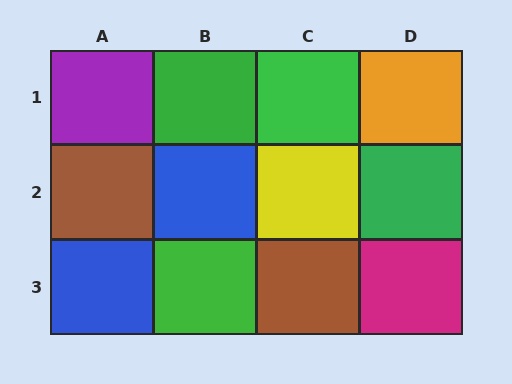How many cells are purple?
1 cell is purple.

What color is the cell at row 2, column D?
Green.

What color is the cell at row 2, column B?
Blue.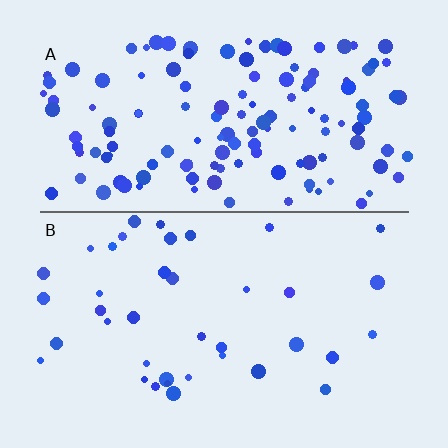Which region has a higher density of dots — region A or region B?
A (the top).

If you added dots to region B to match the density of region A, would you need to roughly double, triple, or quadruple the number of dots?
Approximately quadruple.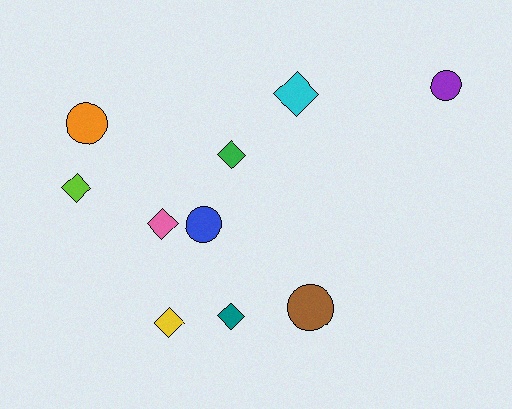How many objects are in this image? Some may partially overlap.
There are 10 objects.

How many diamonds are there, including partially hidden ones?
There are 6 diamonds.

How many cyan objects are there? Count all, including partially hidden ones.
There is 1 cyan object.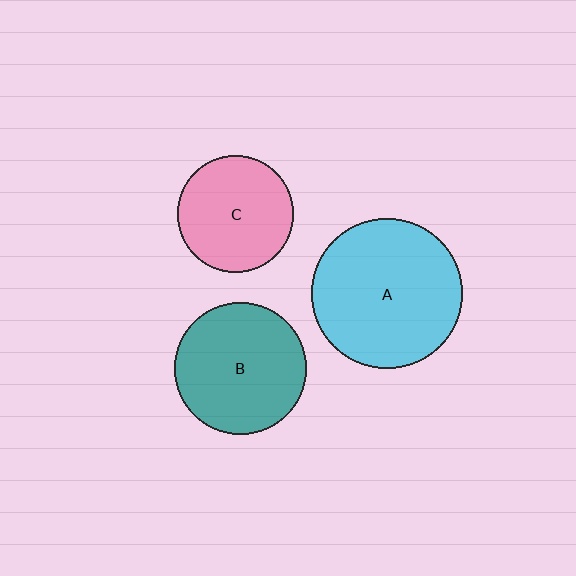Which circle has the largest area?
Circle A (cyan).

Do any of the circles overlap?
No, none of the circles overlap.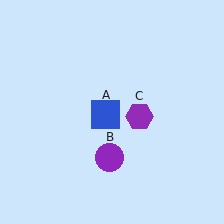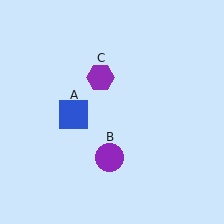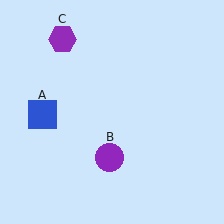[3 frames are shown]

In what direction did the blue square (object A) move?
The blue square (object A) moved left.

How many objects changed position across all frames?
2 objects changed position: blue square (object A), purple hexagon (object C).